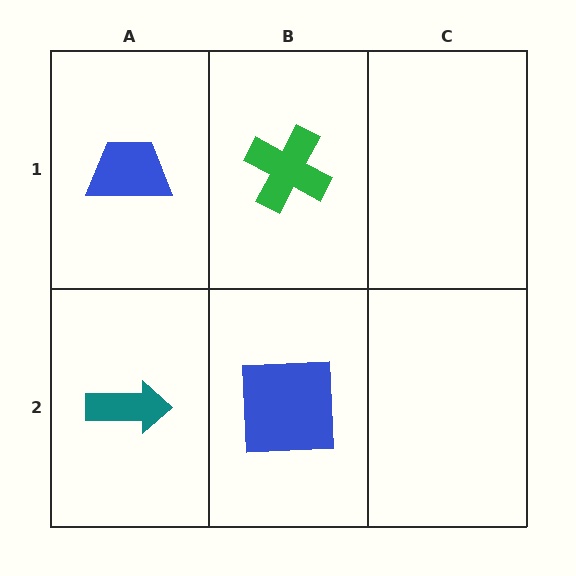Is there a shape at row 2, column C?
No, that cell is empty.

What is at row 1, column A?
A blue trapezoid.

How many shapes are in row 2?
2 shapes.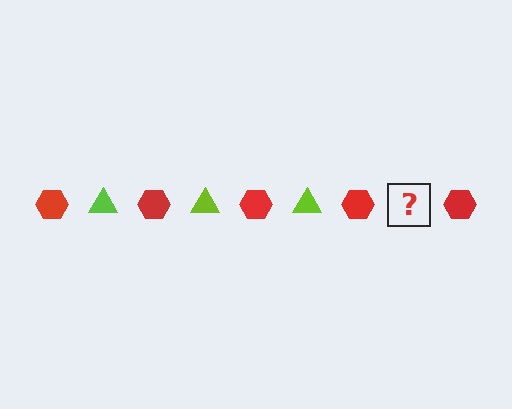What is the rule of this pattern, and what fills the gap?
The rule is that the pattern alternates between red hexagon and lime triangle. The gap should be filled with a lime triangle.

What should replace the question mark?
The question mark should be replaced with a lime triangle.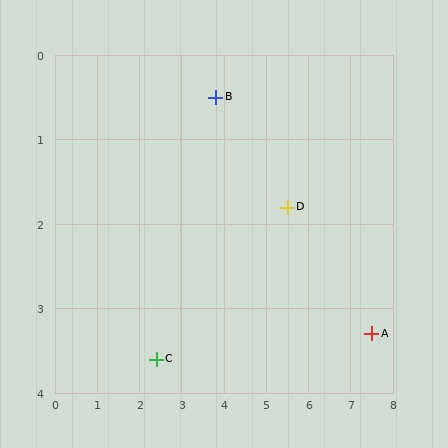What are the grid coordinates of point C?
Point C is at approximately (2.4, 3.6).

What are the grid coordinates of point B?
Point B is at approximately (3.8, 0.5).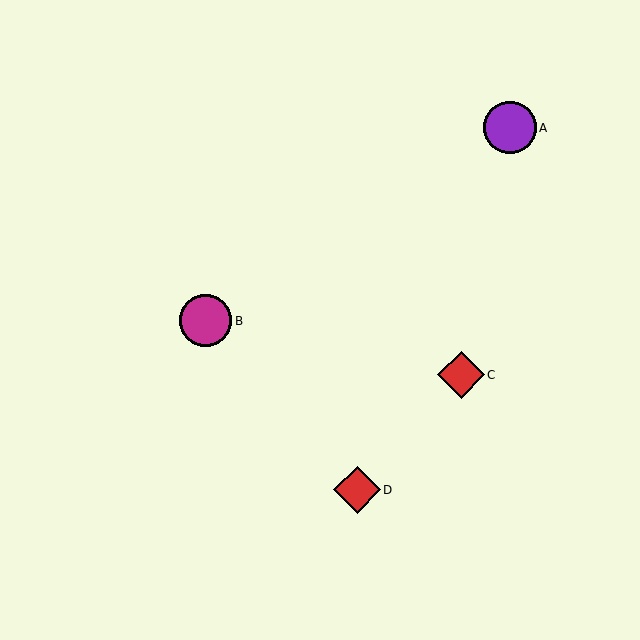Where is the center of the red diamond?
The center of the red diamond is at (357, 490).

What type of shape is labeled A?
Shape A is a purple circle.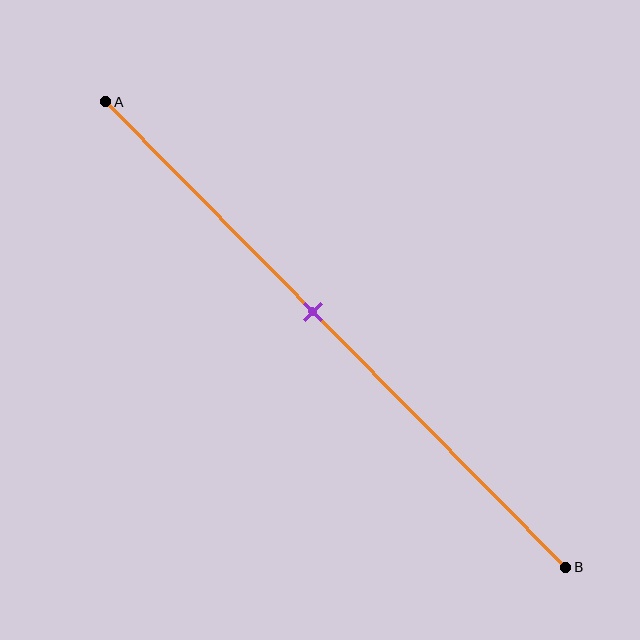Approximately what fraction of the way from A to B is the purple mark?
The purple mark is approximately 45% of the way from A to B.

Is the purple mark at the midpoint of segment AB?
No, the mark is at about 45% from A, not at the 50% midpoint.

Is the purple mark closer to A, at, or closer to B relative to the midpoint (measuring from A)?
The purple mark is closer to point A than the midpoint of segment AB.